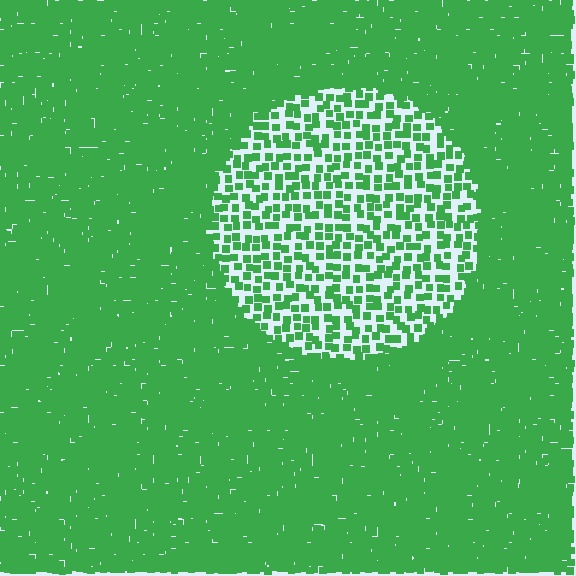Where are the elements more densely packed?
The elements are more densely packed outside the circle boundary.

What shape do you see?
I see a circle.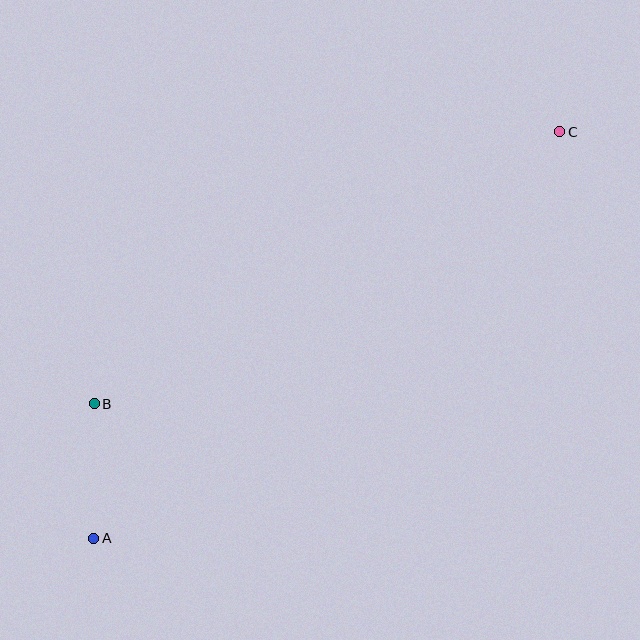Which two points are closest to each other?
Points A and B are closest to each other.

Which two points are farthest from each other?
Points A and C are farthest from each other.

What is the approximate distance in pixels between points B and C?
The distance between B and C is approximately 539 pixels.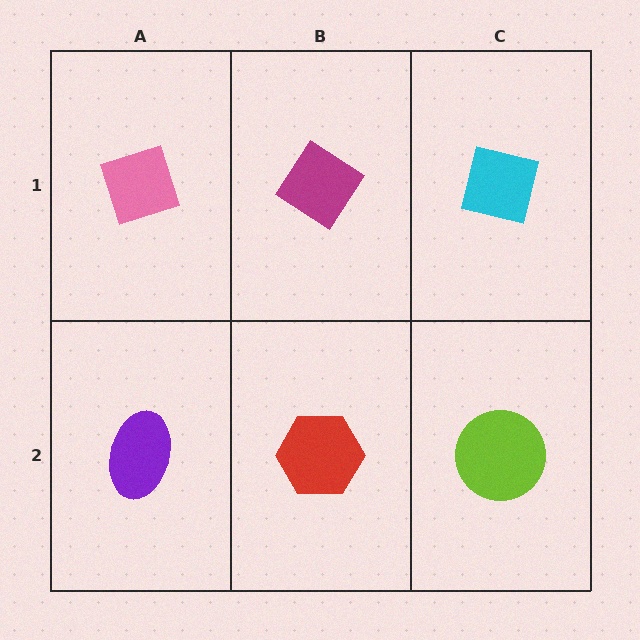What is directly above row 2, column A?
A pink diamond.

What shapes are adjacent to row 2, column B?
A magenta diamond (row 1, column B), a purple ellipse (row 2, column A), a lime circle (row 2, column C).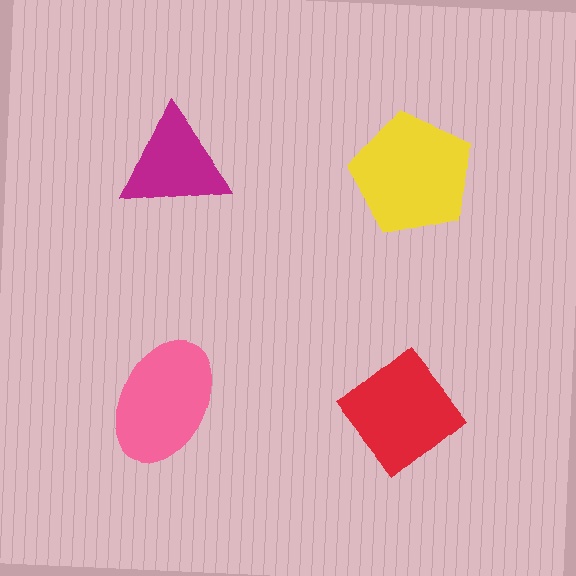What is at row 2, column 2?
A red diamond.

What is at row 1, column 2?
A yellow pentagon.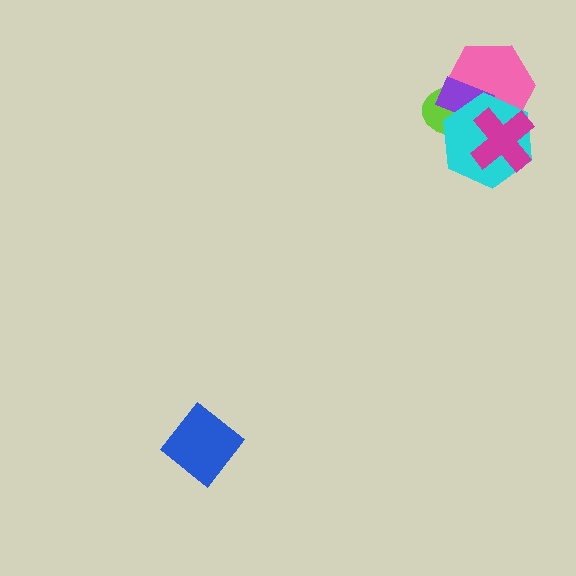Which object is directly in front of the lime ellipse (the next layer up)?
The pink hexagon is directly in front of the lime ellipse.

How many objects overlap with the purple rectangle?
3 objects overlap with the purple rectangle.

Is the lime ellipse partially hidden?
Yes, it is partially covered by another shape.